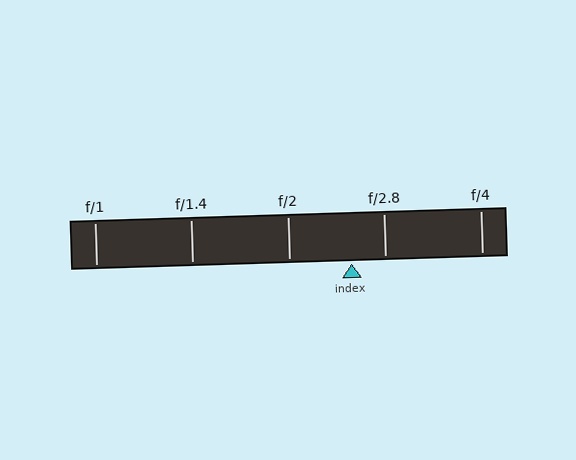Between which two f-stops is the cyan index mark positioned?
The index mark is between f/2 and f/2.8.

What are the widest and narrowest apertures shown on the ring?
The widest aperture shown is f/1 and the narrowest is f/4.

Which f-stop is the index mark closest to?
The index mark is closest to f/2.8.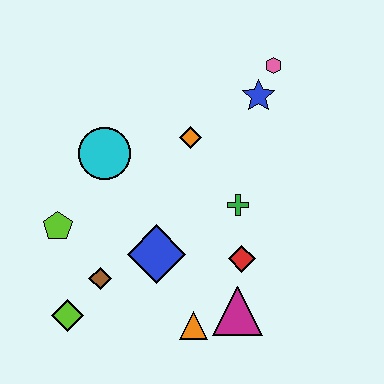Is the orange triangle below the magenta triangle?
Yes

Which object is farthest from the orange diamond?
The lime diamond is farthest from the orange diamond.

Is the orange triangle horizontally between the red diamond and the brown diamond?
Yes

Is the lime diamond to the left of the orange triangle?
Yes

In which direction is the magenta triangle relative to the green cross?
The magenta triangle is below the green cross.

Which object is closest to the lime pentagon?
The brown diamond is closest to the lime pentagon.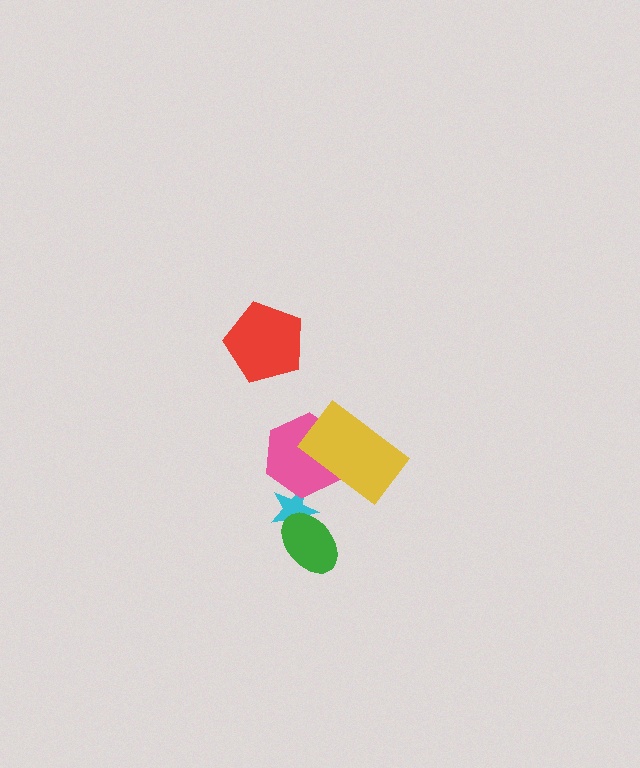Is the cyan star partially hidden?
Yes, it is partially covered by another shape.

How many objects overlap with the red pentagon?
0 objects overlap with the red pentagon.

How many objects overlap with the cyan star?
2 objects overlap with the cyan star.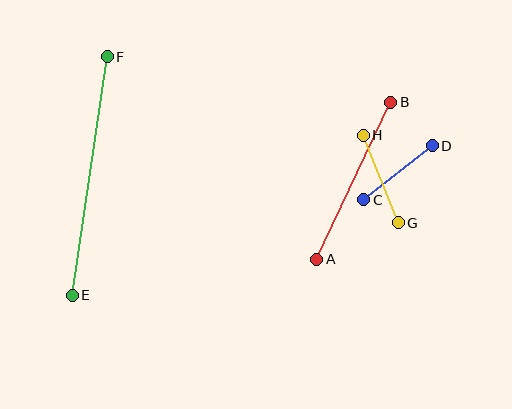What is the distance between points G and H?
The distance is approximately 95 pixels.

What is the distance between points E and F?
The distance is approximately 241 pixels.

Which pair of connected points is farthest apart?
Points E and F are farthest apart.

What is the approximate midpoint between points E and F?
The midpoint is at approximately (90, 176) pixels.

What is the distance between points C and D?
The distance is approximately 87 pixels.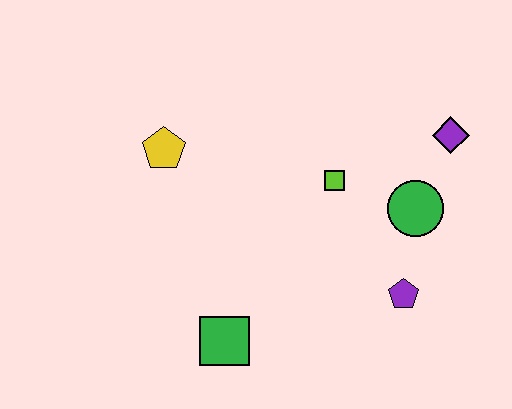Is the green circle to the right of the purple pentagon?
Yes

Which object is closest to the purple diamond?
The green circle is closest to the purple diamond.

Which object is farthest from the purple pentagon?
The yellow pentagon is farthest from the purple pentagon.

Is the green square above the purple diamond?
No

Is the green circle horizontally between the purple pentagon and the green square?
No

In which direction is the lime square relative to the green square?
The lime square is above the green square.